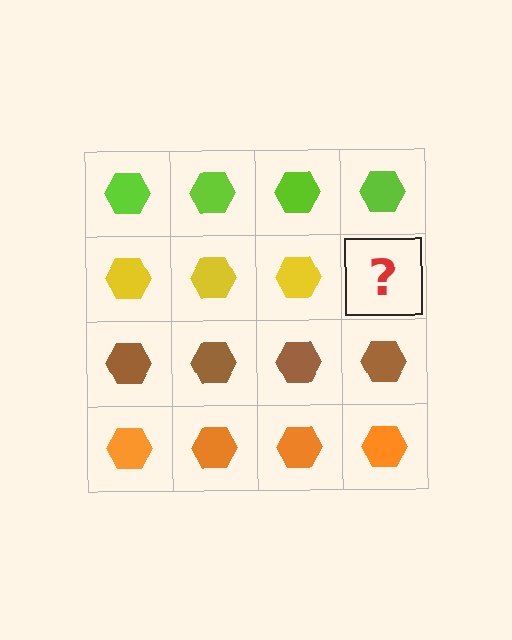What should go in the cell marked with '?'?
The missing cell should contain a yellow hexagon.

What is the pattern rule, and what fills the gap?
The rule is that each row has a consistent color. The gap should be filled with a yellow hexagon.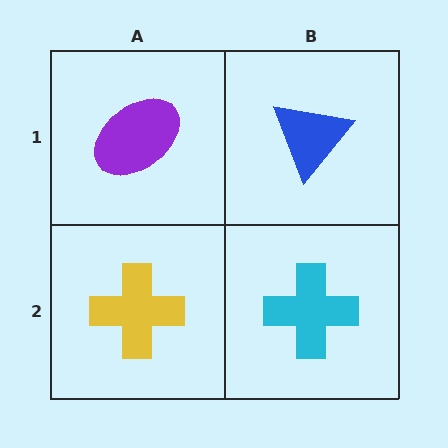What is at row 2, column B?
A cyan cross.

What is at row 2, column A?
A yellow cross.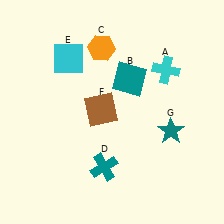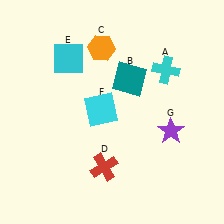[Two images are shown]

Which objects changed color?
D changed from teal to red. F changed from brown to cyan. G changed from teal to purple.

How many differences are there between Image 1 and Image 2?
There are 3 differences between the two images.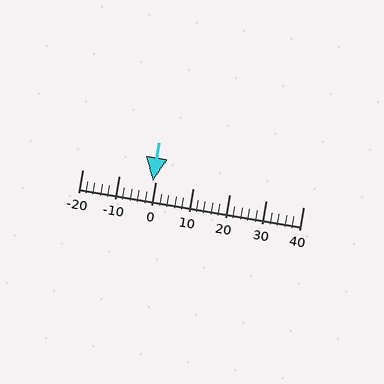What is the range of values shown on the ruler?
The ruler shows values from -20 to 40.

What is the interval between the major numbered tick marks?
The major tick marks are spaced 10 units apart.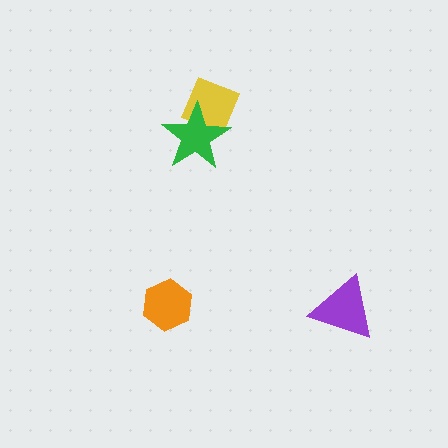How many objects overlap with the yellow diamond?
1 object overlaps with the yellow diamond.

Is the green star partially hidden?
No, no other shape covers it.